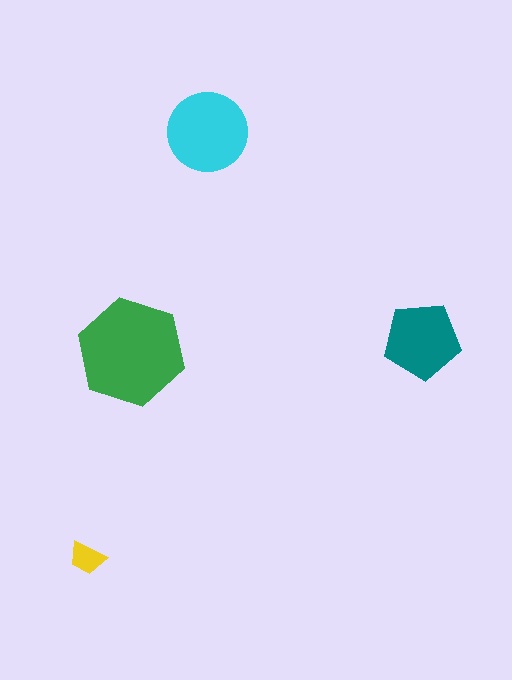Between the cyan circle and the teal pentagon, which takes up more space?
The cyan circle.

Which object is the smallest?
The yellow trapezoid.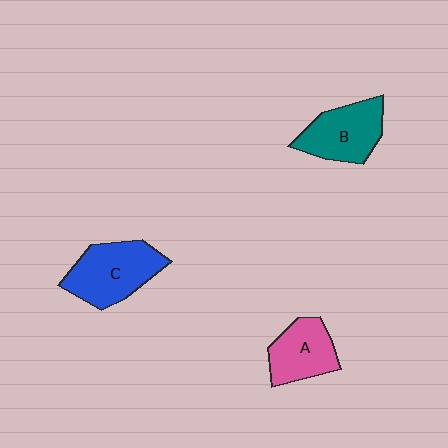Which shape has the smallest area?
Shape A (pink).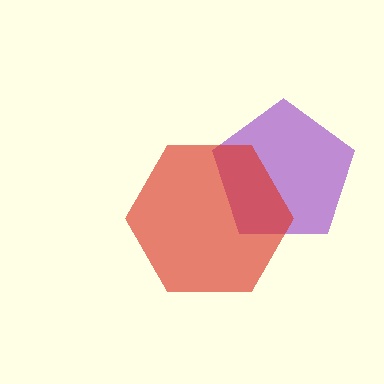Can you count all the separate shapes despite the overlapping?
Yes, there are 2 separate shapes.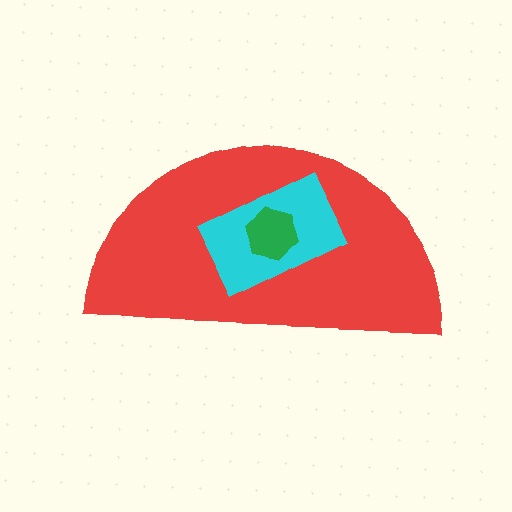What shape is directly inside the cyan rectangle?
The green hexagon.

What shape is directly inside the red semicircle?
The cyan rectangle.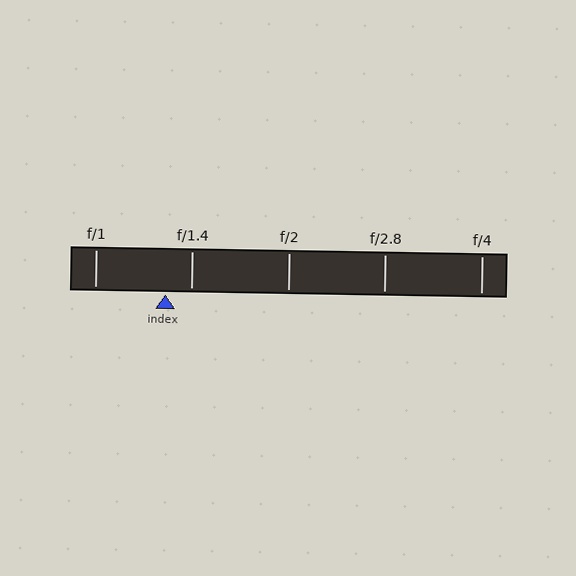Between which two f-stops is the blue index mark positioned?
The index mark is between f/1 and f/1.4.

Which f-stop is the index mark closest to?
The index mark is closest to f/1.4.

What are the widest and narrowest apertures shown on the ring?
The widest aperture shown is f/1 and the narrowest is f/4.